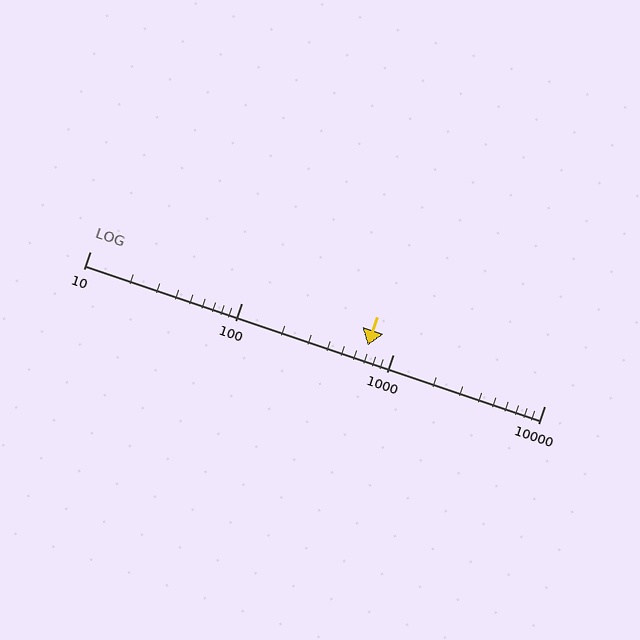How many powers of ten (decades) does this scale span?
The scale spans 3 decades, from 10 to 10000.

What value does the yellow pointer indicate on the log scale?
The pointer indicates approximately 680.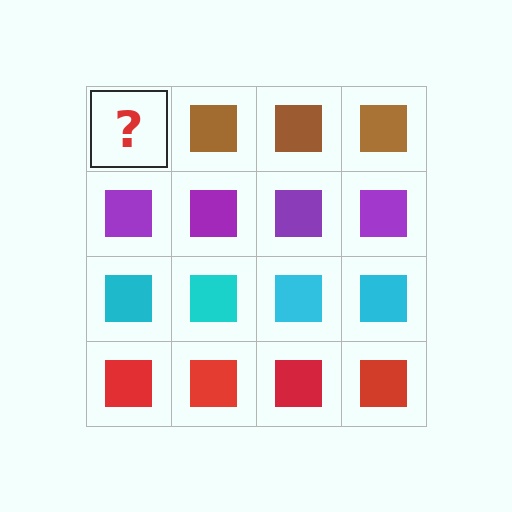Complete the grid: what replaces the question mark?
The question mark should be replaced with a brown square.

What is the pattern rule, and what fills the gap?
The rule is that each row has a consistent color. The gap should be filled with a brown square.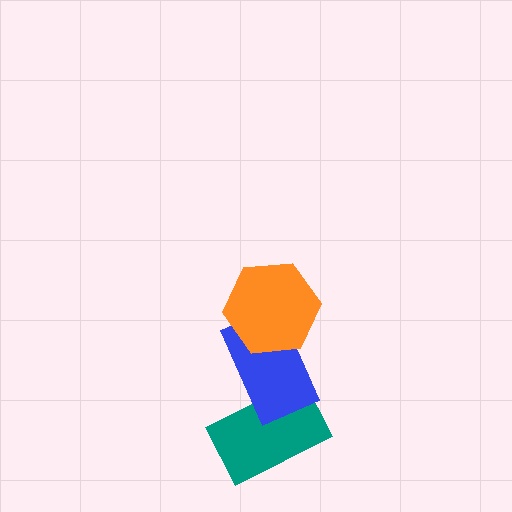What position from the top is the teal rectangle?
The teal rectangle is 3rd from the top.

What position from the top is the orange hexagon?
The orange hexagon is 1st from the top.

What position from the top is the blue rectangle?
The blue rectangle is 2nd from the top.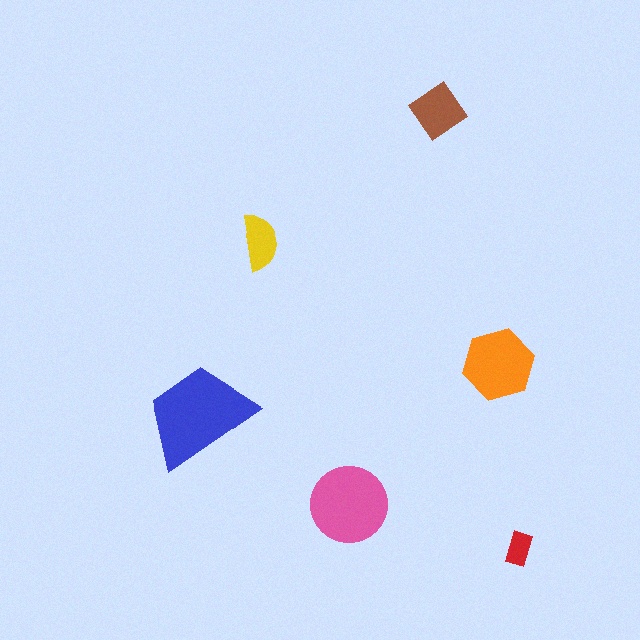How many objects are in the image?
There are 6 objects in the image.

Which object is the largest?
The blue trapezoid.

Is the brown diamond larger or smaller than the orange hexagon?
Smaller.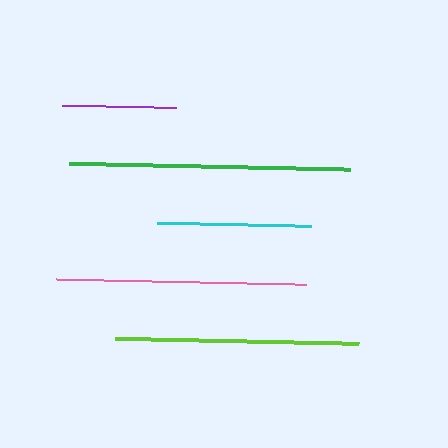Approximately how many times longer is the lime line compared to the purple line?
The lime line is approximately 2.1 times the length of the purple line.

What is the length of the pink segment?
The pink segment is approximately 250 pixels long.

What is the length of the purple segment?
The purple segment is approximately 114 pixels long.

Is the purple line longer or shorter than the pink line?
The pink line is longer than the purple line.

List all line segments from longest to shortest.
From longest to shortest: green, pink, lime, cyan, purple.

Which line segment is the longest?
The green line is the longest at approximately 281 pixels.